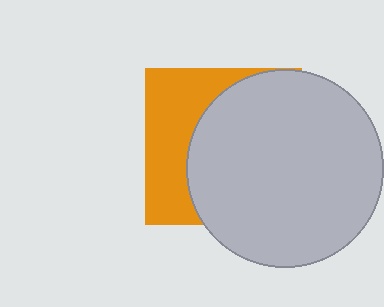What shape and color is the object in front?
The object in front is a light gray circle.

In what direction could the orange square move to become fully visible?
The orange square could move left. That would shift it out from behind the light gray circle entirely.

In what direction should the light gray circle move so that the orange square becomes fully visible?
The light gray circle should move right. That is the shortest direction to clear the overlap and leave the orange square fully visible.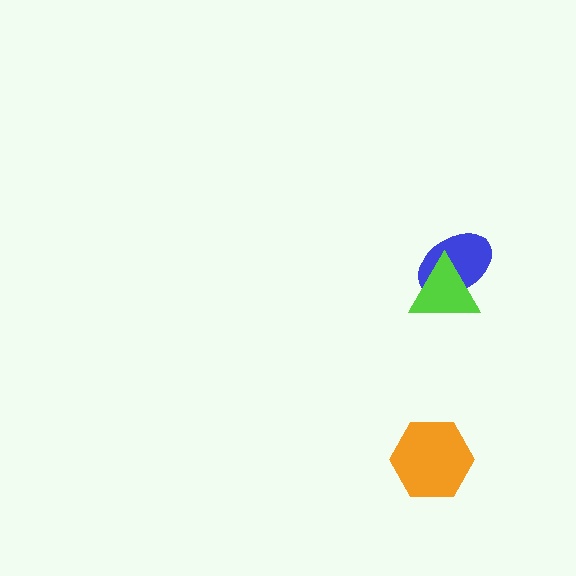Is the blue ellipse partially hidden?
Yes, it is partially covered by another shape.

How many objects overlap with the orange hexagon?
0 objects overlap with the orange hexagon.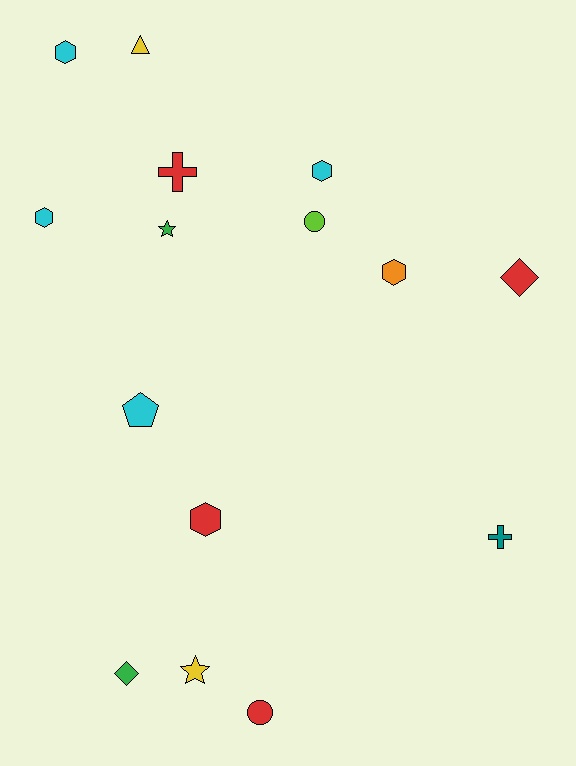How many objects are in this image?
There are 15 objects.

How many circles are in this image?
There are 2 circles.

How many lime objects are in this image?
There is 1 lime object.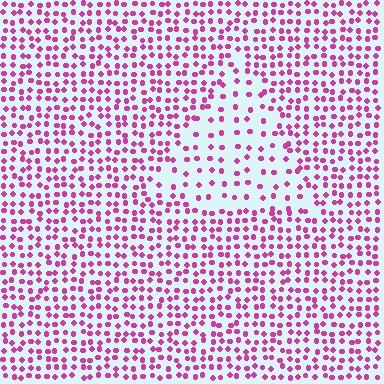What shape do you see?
I see a triangle.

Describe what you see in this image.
The image contains small magenta elements arranged at two different densities. A triangle-shaped region is visible where the elements are less densely packed than the surrounding area.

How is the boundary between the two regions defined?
The boundary is defined by a change in element density (approximately 2.2x ratio). All elements are the same color, size, and shape.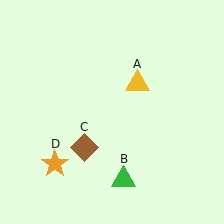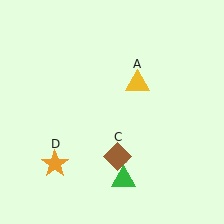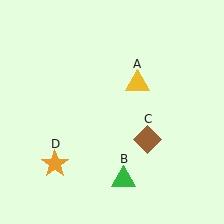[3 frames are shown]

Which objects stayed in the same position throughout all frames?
Yellow triangle (object A) and green triangle (object B) and orange star (object D) remained stationary.